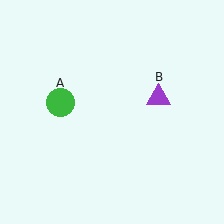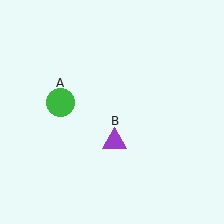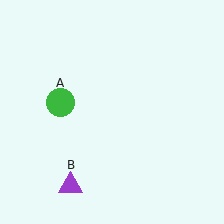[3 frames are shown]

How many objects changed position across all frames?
1 object changed position: purple triangle (object B).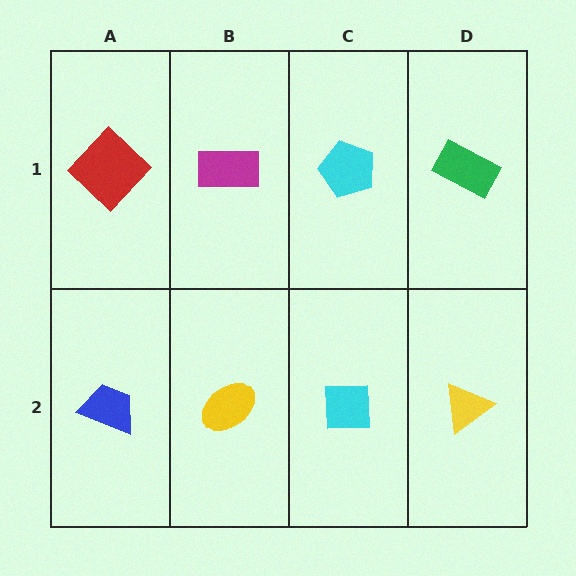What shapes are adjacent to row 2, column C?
A cyan pentagon (row 1, column C), a yellow ellipse (row 2, column B), a yellow triangle (row 2, column D).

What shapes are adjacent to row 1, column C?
A cyan square (row 2, column C), a magenta rectangle (row 1, column B), a green rectangle (row 1, column D).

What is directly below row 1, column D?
A yellow triangle.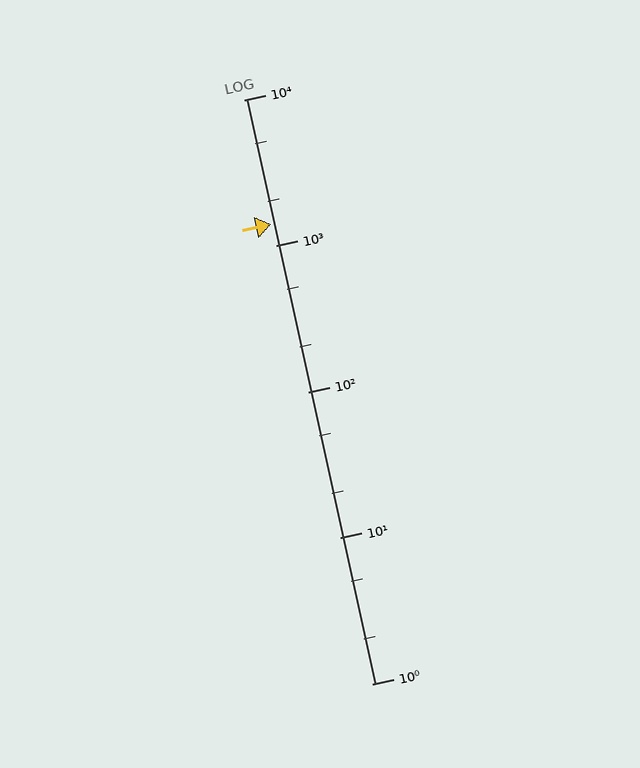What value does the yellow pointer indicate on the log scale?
The pointer indicates approximately 1400.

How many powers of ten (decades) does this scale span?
The scale spans 4 decades, from 1 to 10000.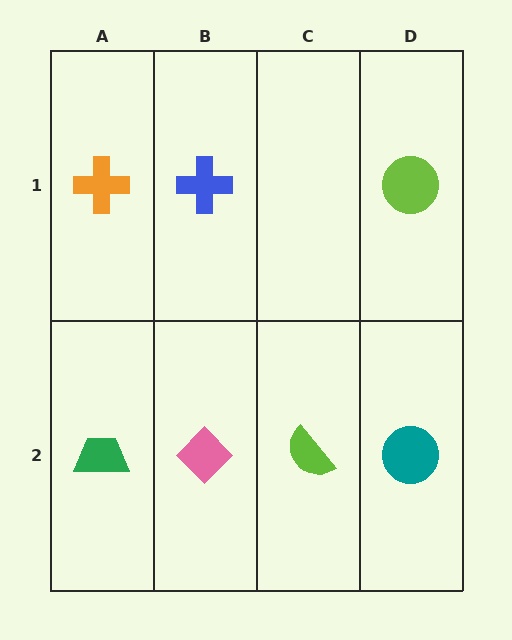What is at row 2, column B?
A pink diamond.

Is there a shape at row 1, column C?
No, that cell is empty.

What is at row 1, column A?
An orange cross.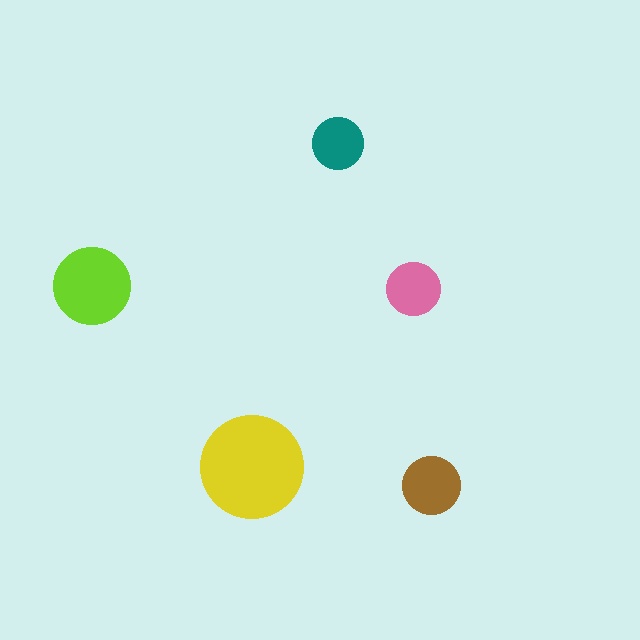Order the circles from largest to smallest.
the yellow one, the lime one, the brown one, the pink one, the teal one.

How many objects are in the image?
There are 5 objects in the image.